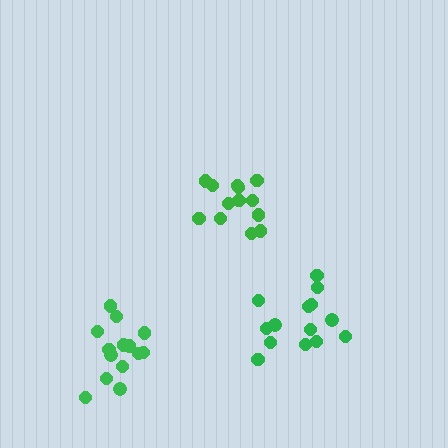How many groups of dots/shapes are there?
There are 3 groups.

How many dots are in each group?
Group 1: 14 dots, Group 2: 14 dots, Group 3: 13 dots (41 total).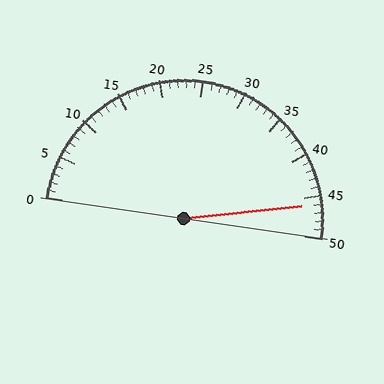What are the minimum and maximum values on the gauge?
The gauge ranges from 0 to 50.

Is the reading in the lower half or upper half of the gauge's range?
The reading is in the upper half of the range (0 to 50).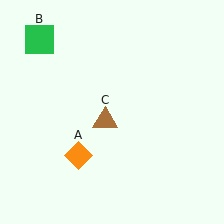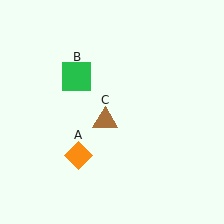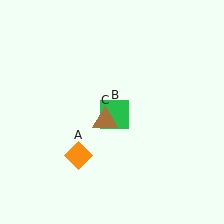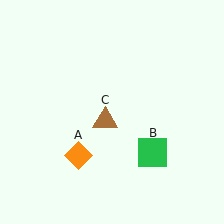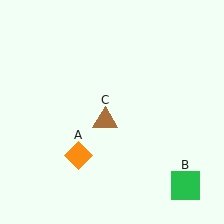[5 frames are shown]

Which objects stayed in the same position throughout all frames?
Orange diamond (object A) and brown triangle (object C) remained stationary.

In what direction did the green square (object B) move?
The green square (object B) moved down and to the right.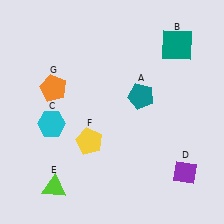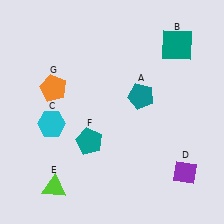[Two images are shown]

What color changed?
The pentagon (F) changed from yellow in Image 1 to teal in Image 2.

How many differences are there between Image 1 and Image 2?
There is 1 difference between the two images.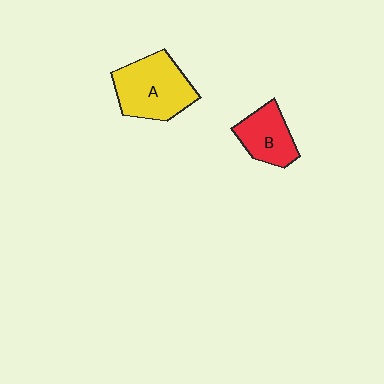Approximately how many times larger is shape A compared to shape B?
Approximately 1.5 times.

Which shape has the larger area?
Shape A (yellow).